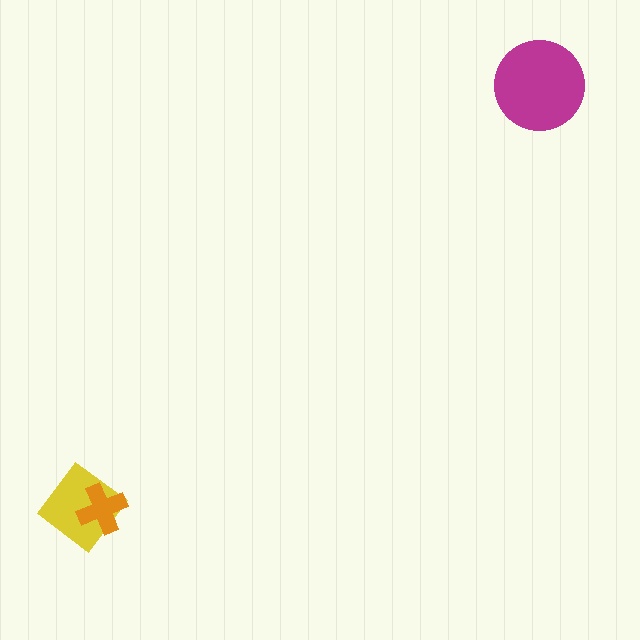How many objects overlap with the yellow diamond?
1 object overlaps with the yellow diamond.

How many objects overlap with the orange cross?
1 object overlaps with the orange cross.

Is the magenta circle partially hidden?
No, no other shape covers it.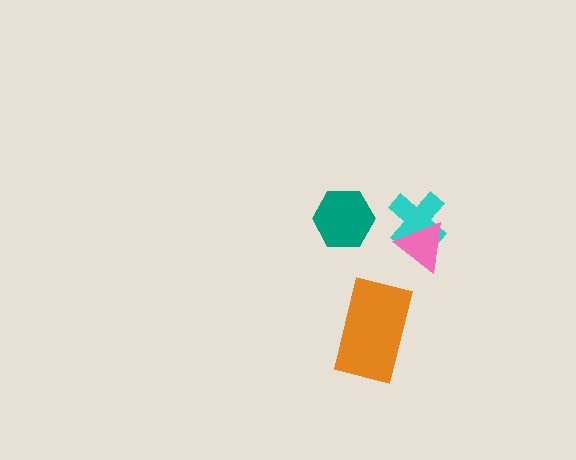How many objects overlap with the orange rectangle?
0 objects overlap with the orange rectangle.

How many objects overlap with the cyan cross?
1 object overlaps with the cyan cross.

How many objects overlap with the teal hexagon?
0 objects overlap with the teal hexagon.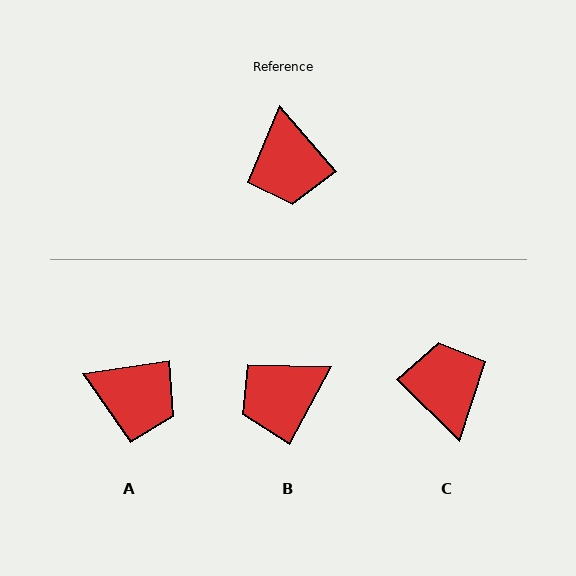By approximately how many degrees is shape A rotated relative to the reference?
Approximately 58 degrees counter-clockwise.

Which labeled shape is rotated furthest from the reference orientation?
C, about 176 degrees away.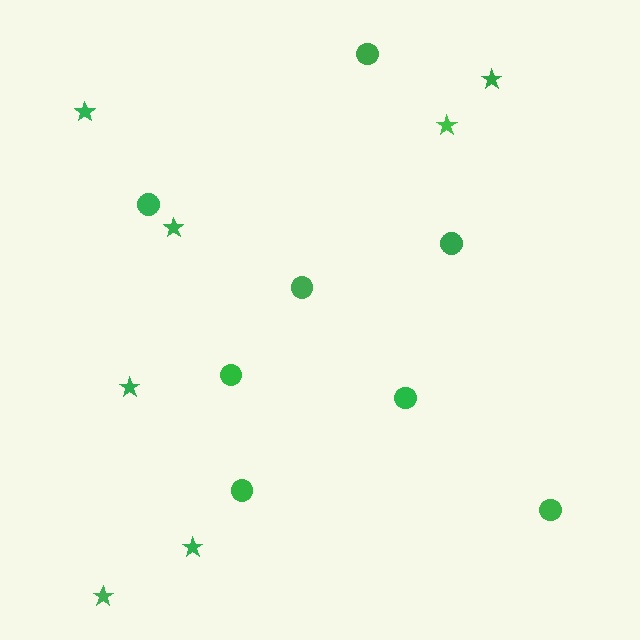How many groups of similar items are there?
There are 2 groups: one group of circles (8) and one group of stars (7).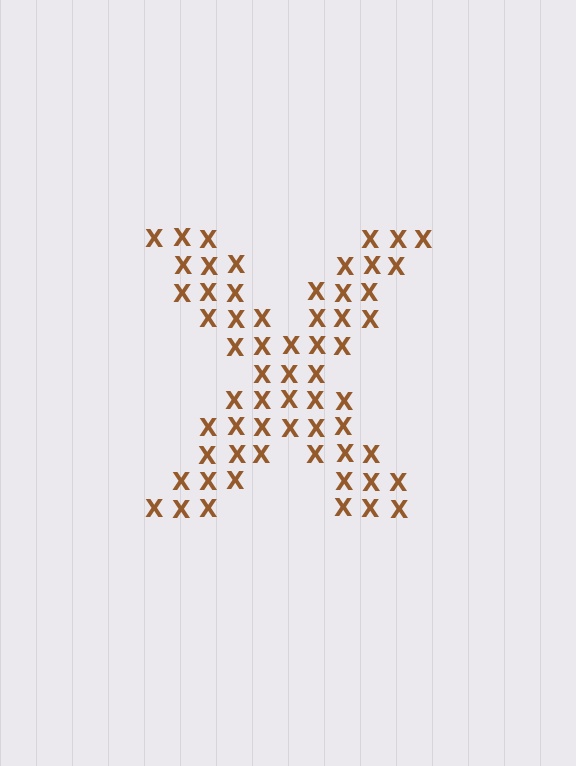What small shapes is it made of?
It is made of small letter X's.